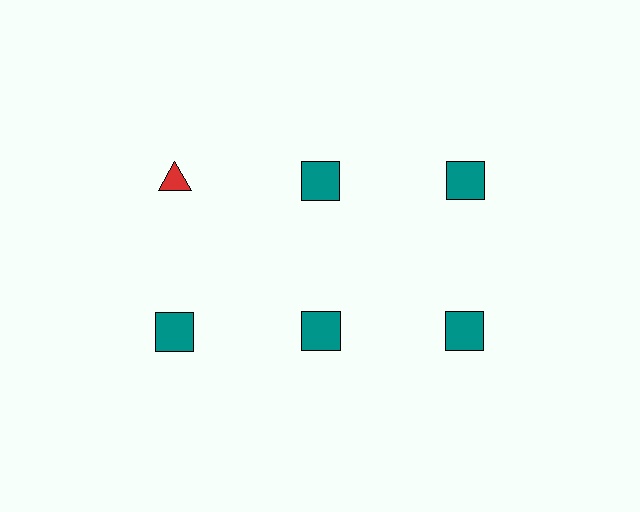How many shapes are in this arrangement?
There are 6 shapes arranged in a grid pattern.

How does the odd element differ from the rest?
It differs in both color (red instead of teal) and shape (triangle instead of square).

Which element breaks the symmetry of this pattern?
The red triangle in the top row, leftmost column breaks the symmetry. All other shapes are teal squares.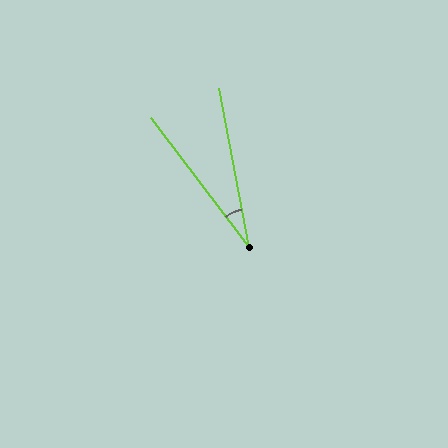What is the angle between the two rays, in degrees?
Approximately 27 degrees.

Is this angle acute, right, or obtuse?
It is acute.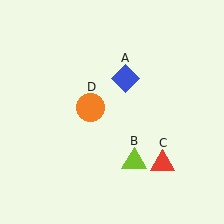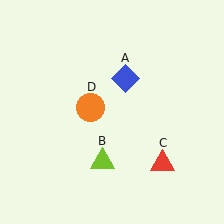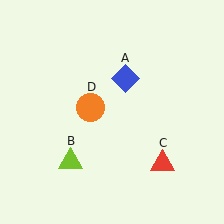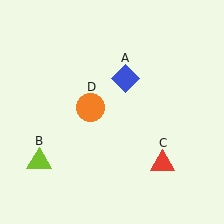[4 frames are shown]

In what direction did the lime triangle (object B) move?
The lime triangle (object B) moved left.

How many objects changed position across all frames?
1 object changed position: lime triangle (object B).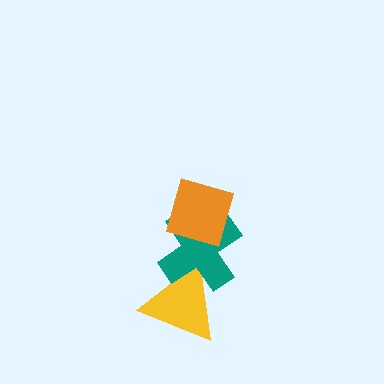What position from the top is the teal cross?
The teal cross is 2nd from the top.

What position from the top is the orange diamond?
The orange diamond is 1st from the top.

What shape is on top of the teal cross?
The orange diamond is on top of the teal cross.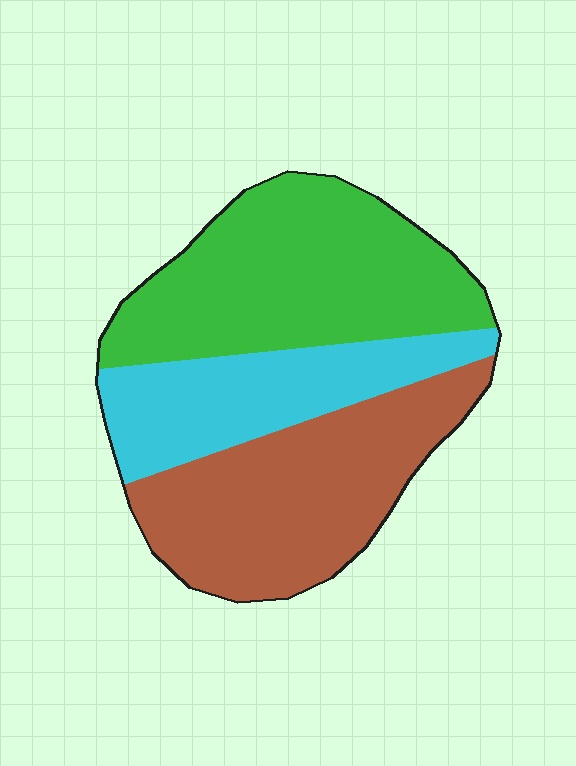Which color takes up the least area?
Cyan, at roughly 25%.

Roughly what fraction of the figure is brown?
Brown covers 36% of the figure.